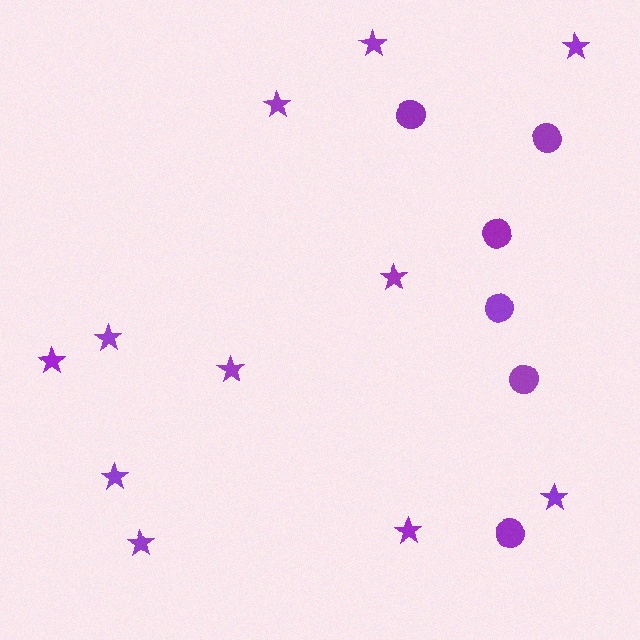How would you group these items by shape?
There are 2 groups: one group of circles (6) and one group of stars (11).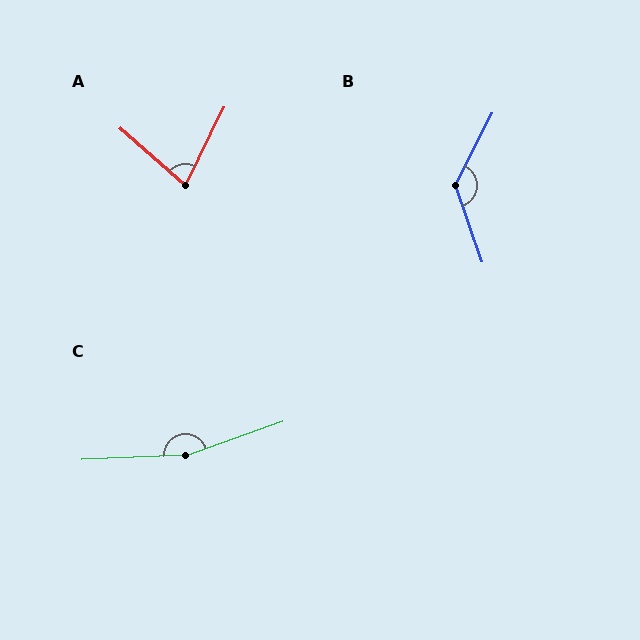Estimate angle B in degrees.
Approximately 134 degrees.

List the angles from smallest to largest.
A (75°), B (134°), C (163°).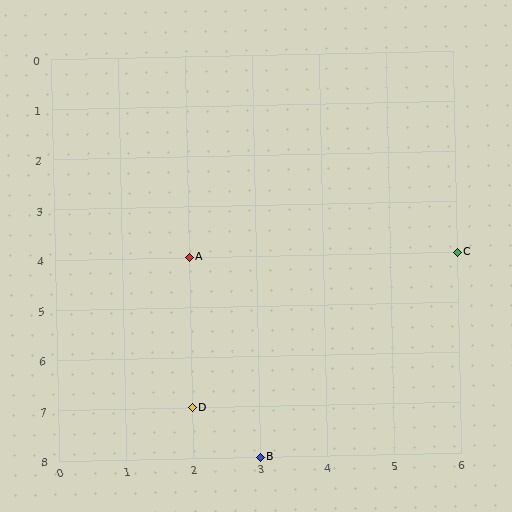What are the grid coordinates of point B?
Point B is at grid coordinates (3, 8).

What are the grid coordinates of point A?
Point A is at grid coordinates (2, 4).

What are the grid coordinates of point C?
Point C is at grid coordinates (6, 4).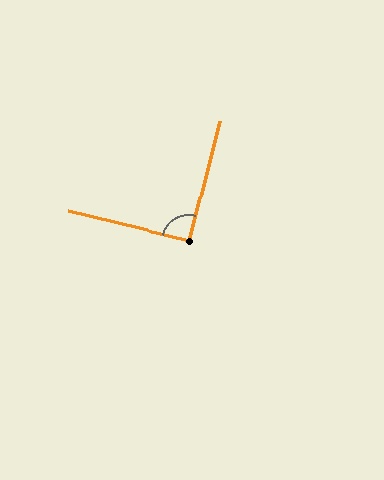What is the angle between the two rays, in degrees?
Approximately 91 degrees.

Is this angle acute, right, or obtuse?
It is approximately a right angle.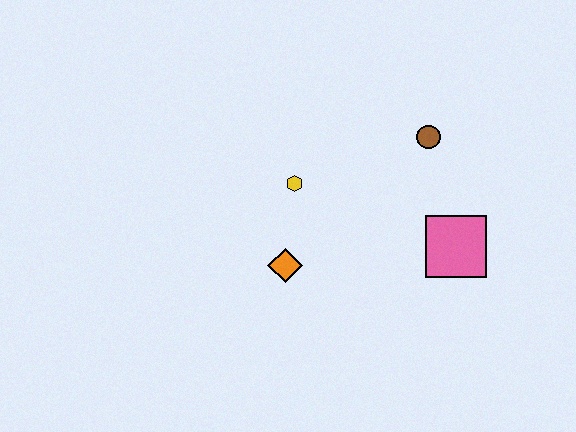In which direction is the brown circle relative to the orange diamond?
The brown circle is to the right of the orange diamond.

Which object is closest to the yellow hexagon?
The orange diamond is closest to the yellow hexagon.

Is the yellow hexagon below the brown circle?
Yes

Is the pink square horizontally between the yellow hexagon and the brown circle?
No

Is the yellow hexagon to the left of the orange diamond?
No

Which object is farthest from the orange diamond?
The brown circle is farthest from the orange diamond.